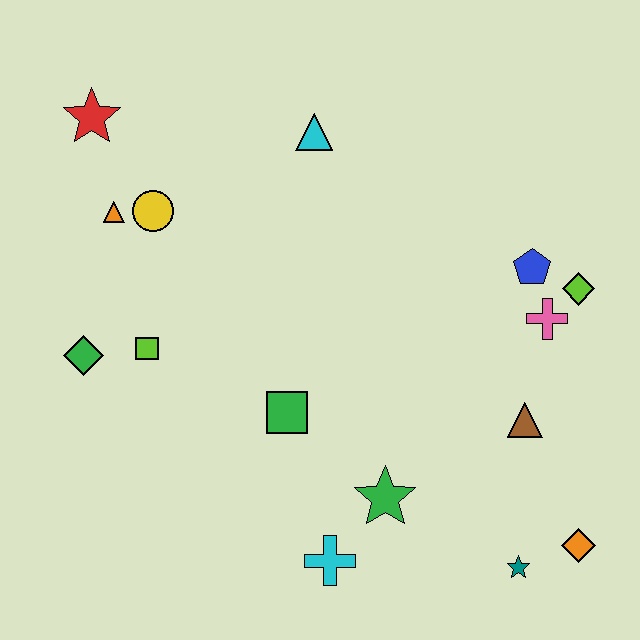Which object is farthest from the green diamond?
The orange diamond is farthest from the green diamond.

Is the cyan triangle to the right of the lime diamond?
No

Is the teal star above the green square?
No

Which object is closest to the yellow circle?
The orange triangle is closest to the yellow circle.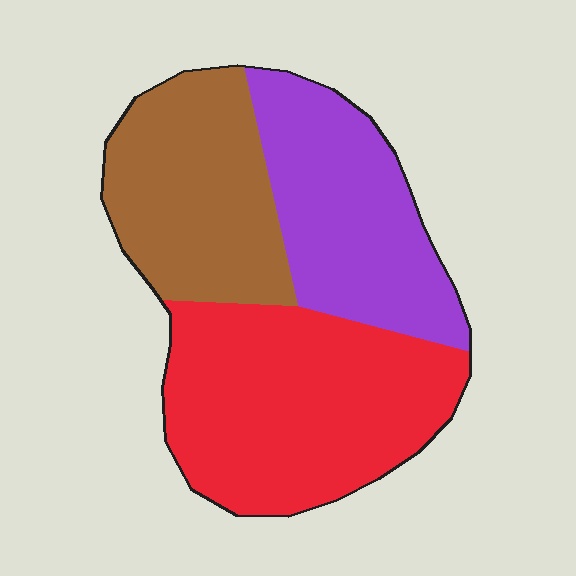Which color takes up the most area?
Red, at roughly 40%.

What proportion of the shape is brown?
Brown covers 29% of the shape.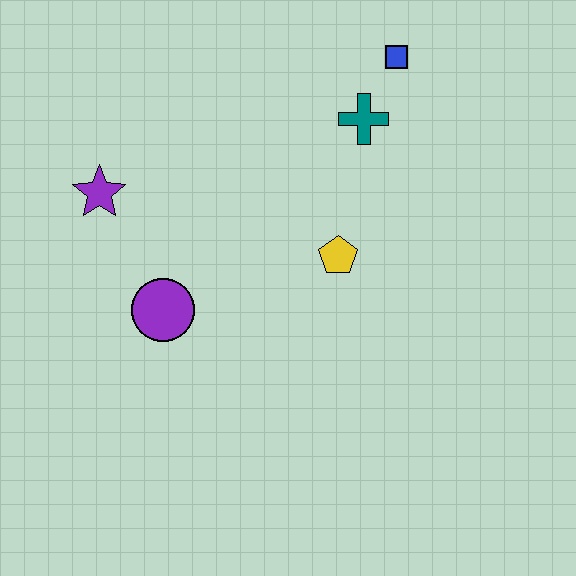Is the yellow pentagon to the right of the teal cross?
No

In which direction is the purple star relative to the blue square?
The purple star is to the left of the blue square.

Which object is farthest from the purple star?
The blue square is farthest from the purple star.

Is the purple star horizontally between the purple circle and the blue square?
No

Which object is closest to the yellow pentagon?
The teal cross is closest to the yellow pentagon.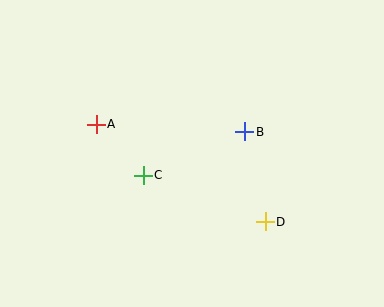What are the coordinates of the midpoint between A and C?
The midpoint between A and C is at (120, 150).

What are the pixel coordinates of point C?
Point C is at (143, 175).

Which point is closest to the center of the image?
Point C at (143, 175) is closest to the center.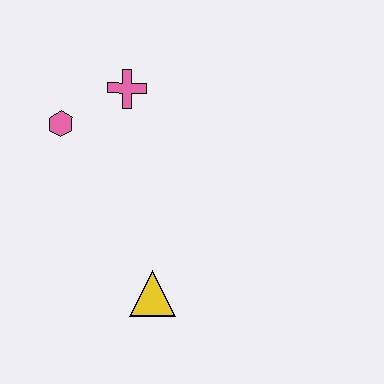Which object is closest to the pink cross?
The pink hexagon is closest to the pink cross.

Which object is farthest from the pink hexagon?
The yellow triangle is farthest from the pink hexagon.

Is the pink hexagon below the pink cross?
Yes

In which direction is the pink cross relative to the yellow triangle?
The pink cross is above the yellow triangle.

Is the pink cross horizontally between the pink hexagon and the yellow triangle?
Yes